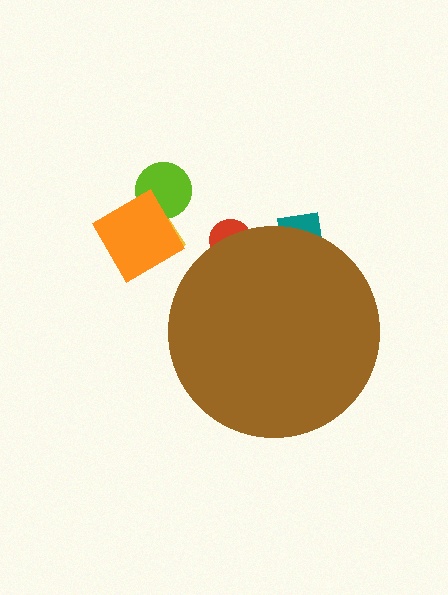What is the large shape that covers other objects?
A brown circle.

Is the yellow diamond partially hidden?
No, the yellow diamond is fully visible.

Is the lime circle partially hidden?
No, the lime circle is fully visible.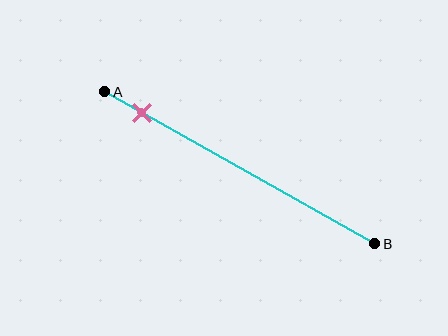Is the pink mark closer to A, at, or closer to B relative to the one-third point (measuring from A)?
The pink mark is closer to point A than the one-third point of segment AB.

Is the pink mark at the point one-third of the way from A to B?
No, the mark is at about 15% from A, not at the 33% one-third point.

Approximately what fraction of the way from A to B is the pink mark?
The pink mark is approximately 15% of the way from A to B.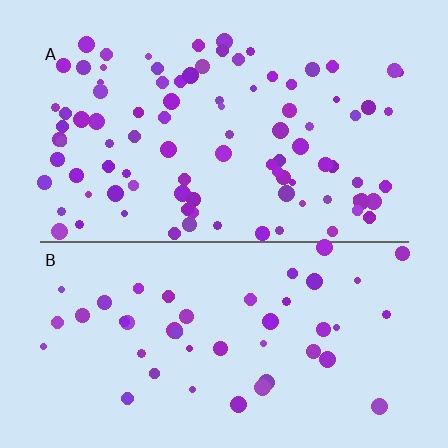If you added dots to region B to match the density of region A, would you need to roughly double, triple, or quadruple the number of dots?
Approximately double.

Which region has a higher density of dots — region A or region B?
A (the top).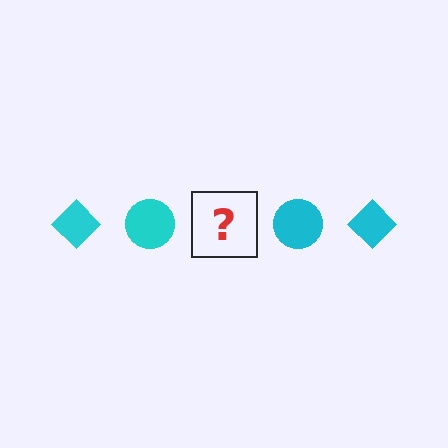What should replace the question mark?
The question mark should be replaced with a cyan diamond.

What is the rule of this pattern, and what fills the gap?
The rule is that the pattern cycles through diamond, circle shapes in cyan. The gap should be filled with a cyan diamond.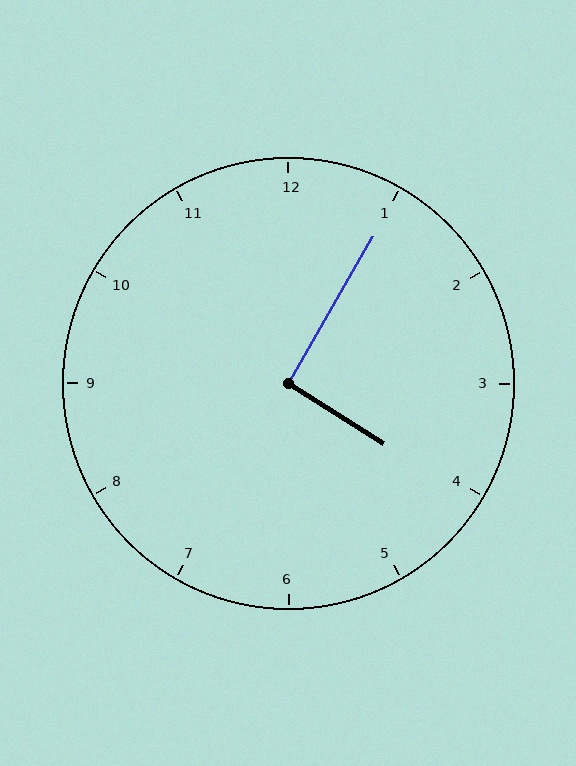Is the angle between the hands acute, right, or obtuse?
It is right.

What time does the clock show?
4:05.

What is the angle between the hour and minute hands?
Approximately 92 degrees.